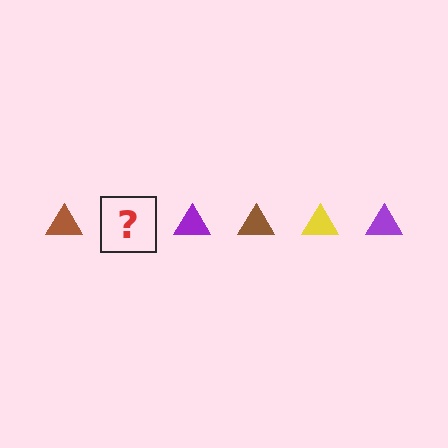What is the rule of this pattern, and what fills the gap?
The rule is that the pattern cycles through brown, yellow, purple triangles. The gap should be filled with a yellow triangle.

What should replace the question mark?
The question mark should be replaced with a yellow triangle.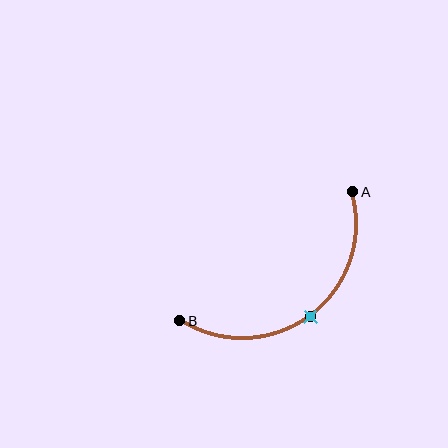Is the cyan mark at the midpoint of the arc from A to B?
Yes. The cyan mark lies on the arc at equal arc-length from both A and B — it is the arc midpoint.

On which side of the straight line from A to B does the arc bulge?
The arc bulges below and to the right of the straight line connecting A and B.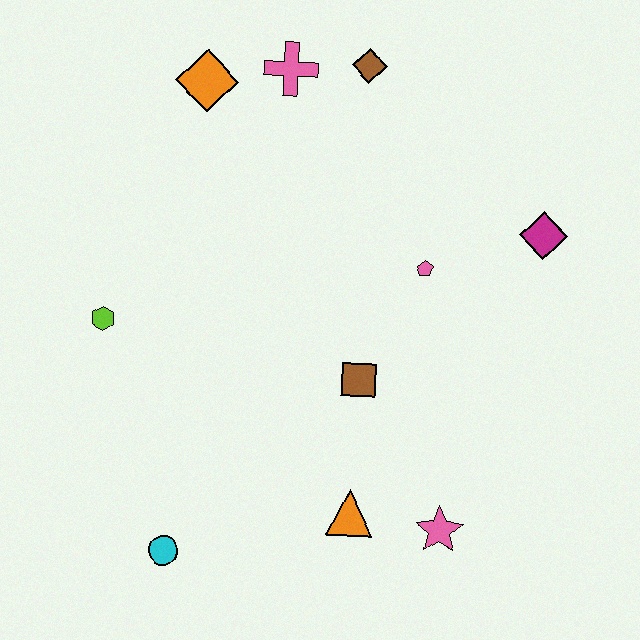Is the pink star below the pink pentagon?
Yes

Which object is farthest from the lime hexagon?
The magenta diamond is farthest from the lime hexagon.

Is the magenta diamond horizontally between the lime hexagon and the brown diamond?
No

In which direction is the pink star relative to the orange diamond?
The pink star is below the orange diamond.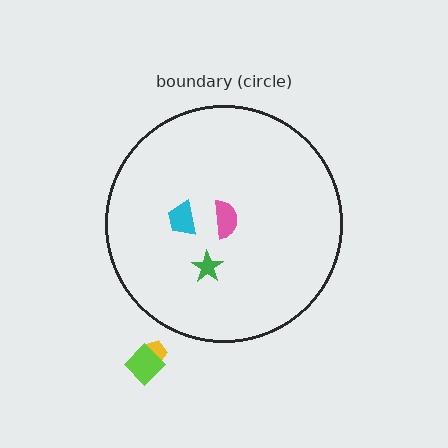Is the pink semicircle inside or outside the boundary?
Inside.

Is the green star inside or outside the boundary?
Inside.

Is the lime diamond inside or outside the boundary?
Outside.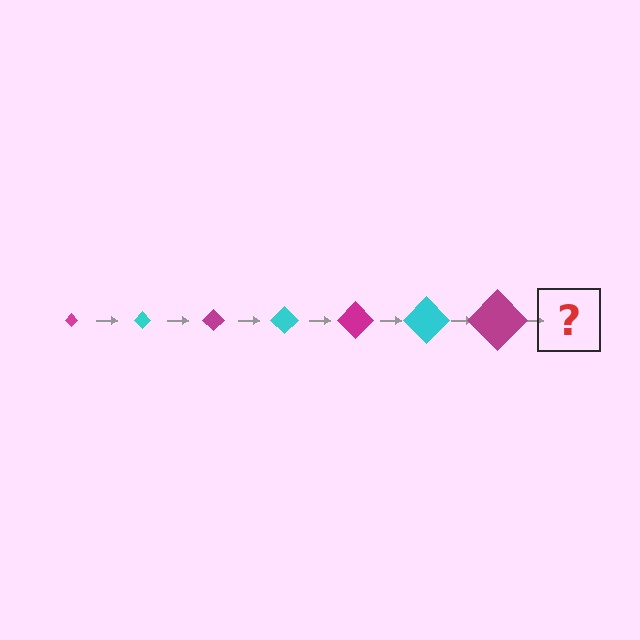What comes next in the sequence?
The next element should be a cyan diamond, larger than the previous one.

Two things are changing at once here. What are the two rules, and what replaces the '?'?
The two rules are that the diamond grows larger each step and the color cycles through magenta and cyan. The '?' should be a cyan diamond, larger than the previous one.